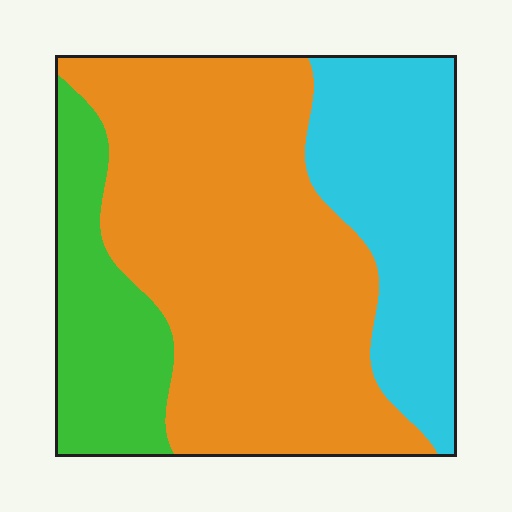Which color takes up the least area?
Green, at roughly 20%.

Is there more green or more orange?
Orange.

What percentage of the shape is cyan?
Cyan takes up about one quarter (1/4) of the shape.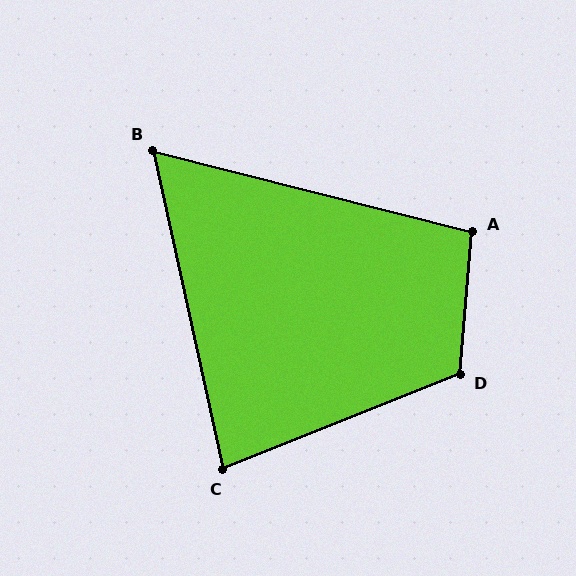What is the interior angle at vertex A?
Approximately 99 degrees (obtuse).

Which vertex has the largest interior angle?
D, at approximately 117 degrees.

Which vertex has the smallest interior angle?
B, at approximately 63 degrees.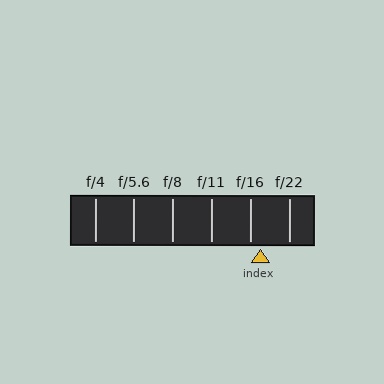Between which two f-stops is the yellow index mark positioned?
The index mark is between f/16 and f/22.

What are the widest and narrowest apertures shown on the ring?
The widest aperture shown is f/4 and the narrowest is f/22.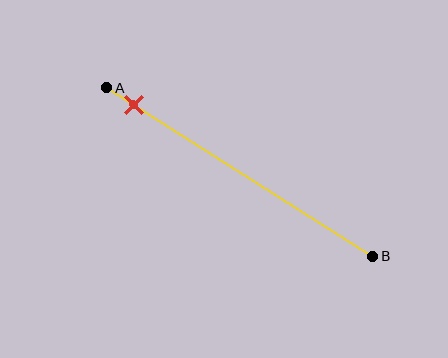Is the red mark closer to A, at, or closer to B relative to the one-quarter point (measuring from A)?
The red mark is closer to point A than the one-quarter point of segment AB.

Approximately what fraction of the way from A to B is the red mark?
The red mark is approximately 10% of the way from A to B.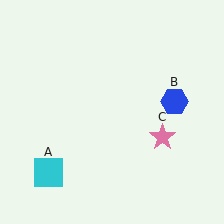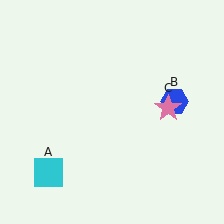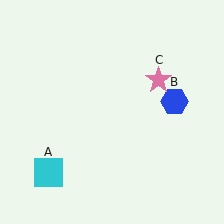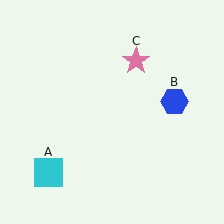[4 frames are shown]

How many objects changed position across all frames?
1 object changed position: pink star (object C).